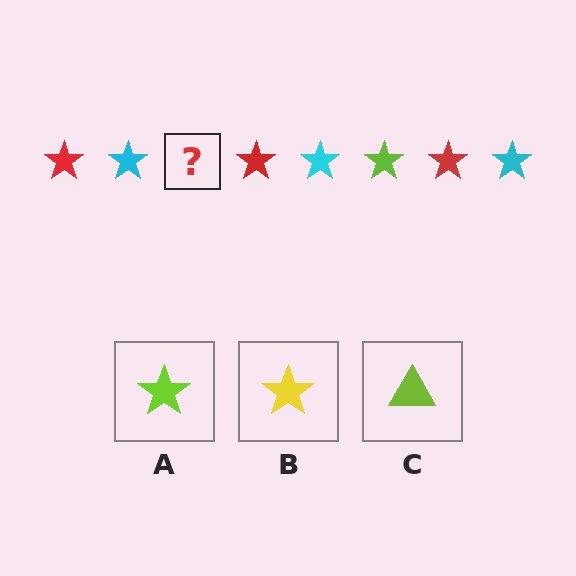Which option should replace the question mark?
Option A.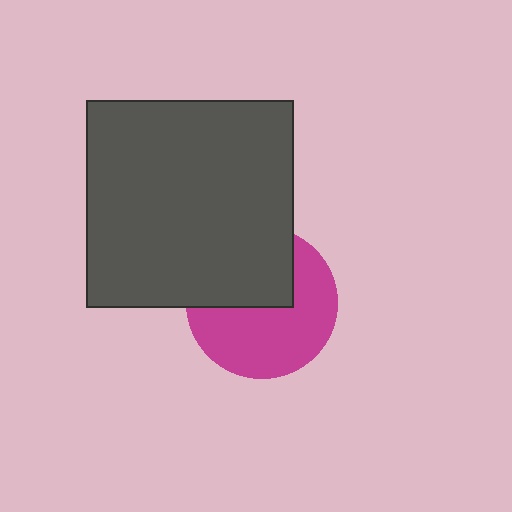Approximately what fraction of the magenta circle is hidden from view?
Roughly 40% of the magenta circle is hidden behind the dark gray square.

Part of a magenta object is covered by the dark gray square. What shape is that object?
It is a circle.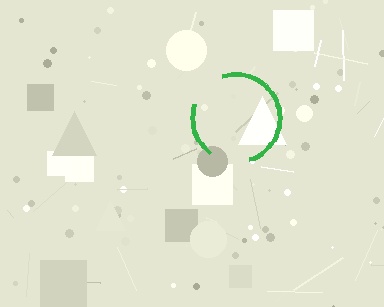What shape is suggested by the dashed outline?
The dashed outline suggests a circle.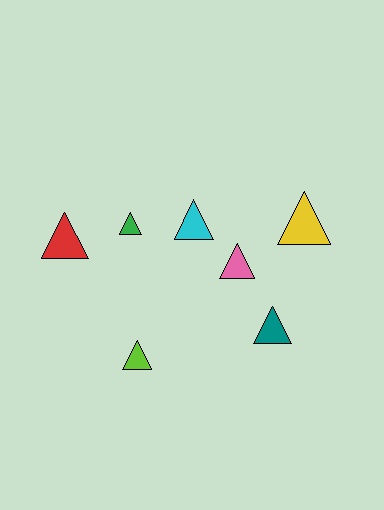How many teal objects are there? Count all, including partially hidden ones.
There is 1 teal object.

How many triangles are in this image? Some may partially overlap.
There are 7 triangles.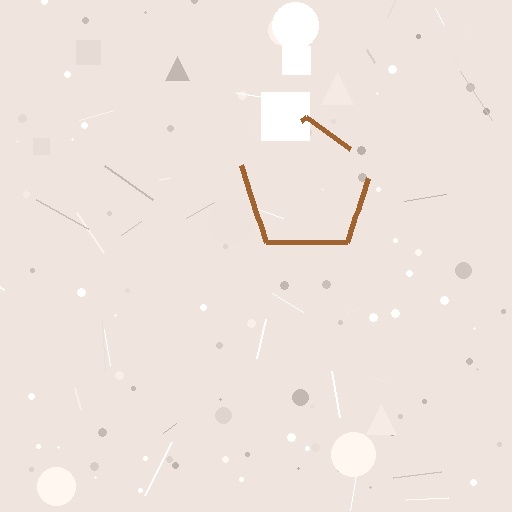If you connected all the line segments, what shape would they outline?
They would outline a pentagon.